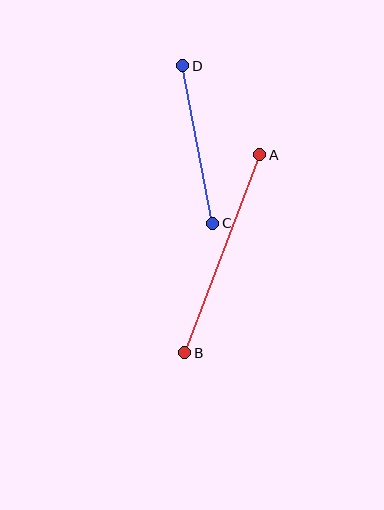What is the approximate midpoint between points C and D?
The midpoint is at approximately (198, 144) pixels.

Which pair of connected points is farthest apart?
Points A and B are farthest apart.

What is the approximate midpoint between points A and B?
The midpoint is at approximately (222, 254) pixels.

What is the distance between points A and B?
The distance is approximately 212 pixels.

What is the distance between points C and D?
The distance is approximately 160 pixels.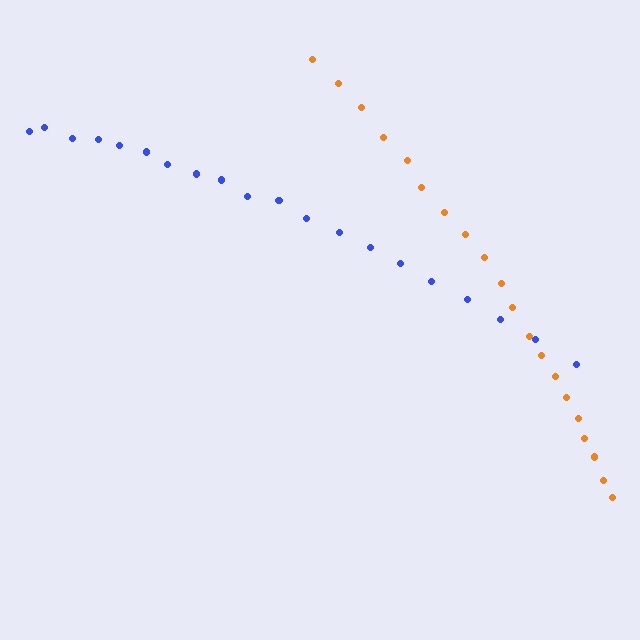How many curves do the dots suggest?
There are 2 distinct paths.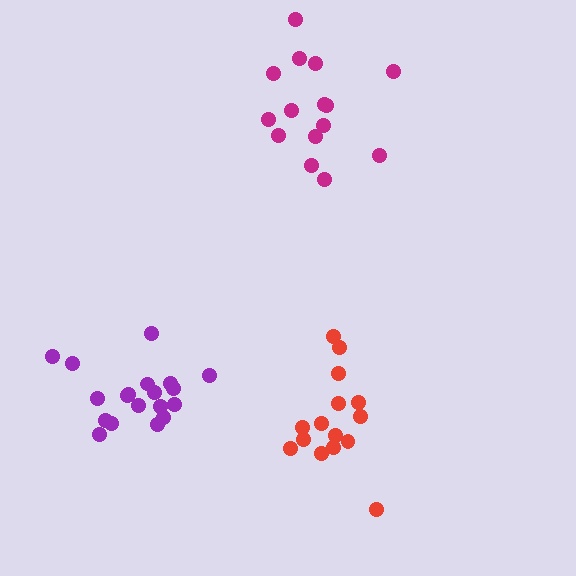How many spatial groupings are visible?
There are 3 spatial groupings.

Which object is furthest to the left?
The purple cluster is leftmost.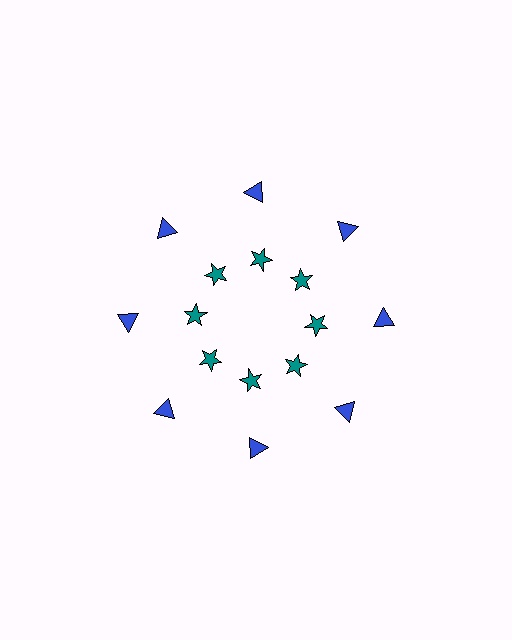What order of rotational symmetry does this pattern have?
This pattern has 8-fold rotational symmetry.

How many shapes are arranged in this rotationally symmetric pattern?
There are 16 shapes, arranged in 8 groups of 2.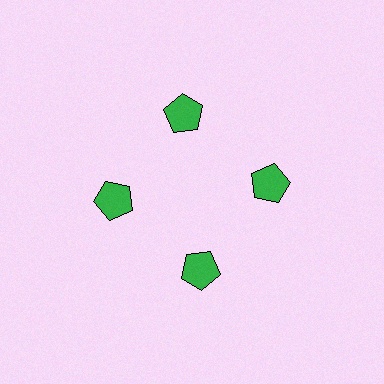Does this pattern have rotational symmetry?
Yes, this pattern has 4-fold rotational symmetry. It looks the same after rotating 90 degrees around the center.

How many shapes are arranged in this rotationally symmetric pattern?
There are 4 shapes, arranged in 4 groups of 1.